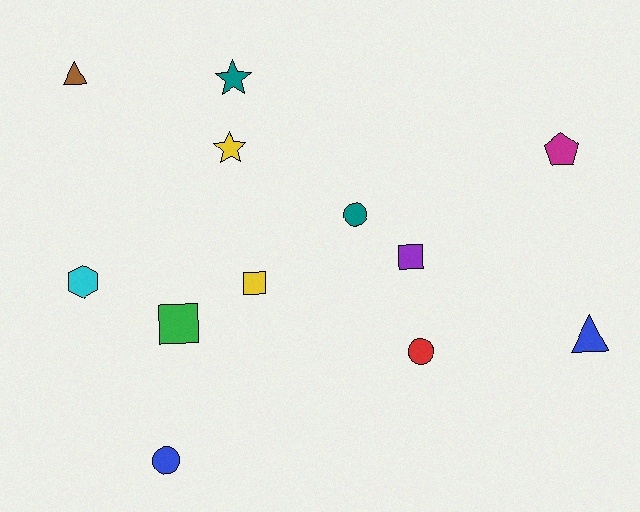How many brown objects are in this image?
There is 1 brown object.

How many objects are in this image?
There are 12 objects.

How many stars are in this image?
There are 2 stars.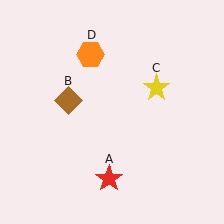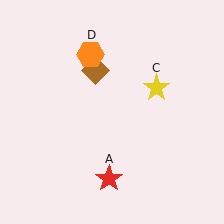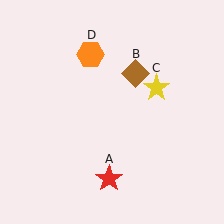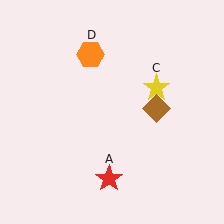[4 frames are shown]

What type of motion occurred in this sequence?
The brown diamond (object B) rotated clockwise around the center of the scene.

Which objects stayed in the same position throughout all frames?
Red star (object A) and yellow star (object C) and orange hexagon (object D) remained stationary.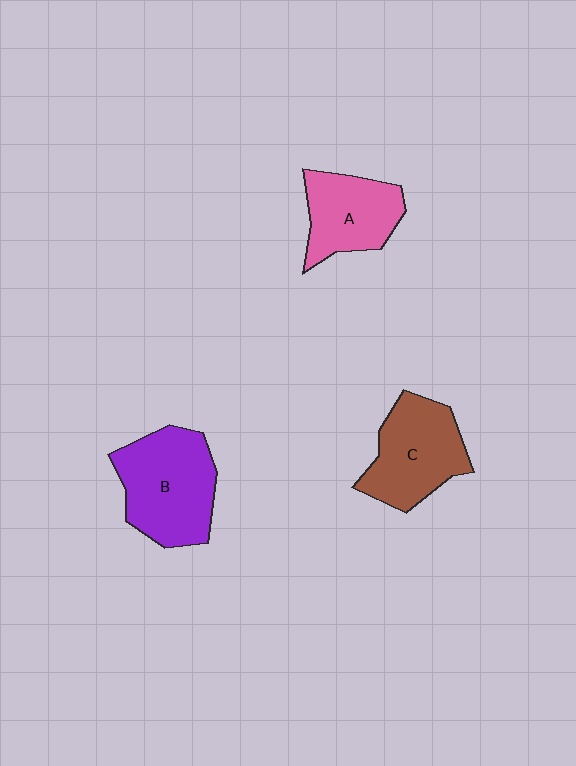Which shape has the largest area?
Shape B (purple).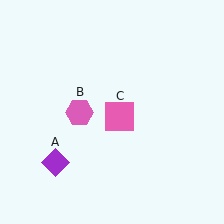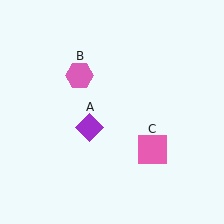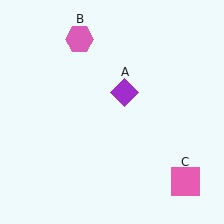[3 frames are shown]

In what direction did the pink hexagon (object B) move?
The pink hexagon (object B) moved up.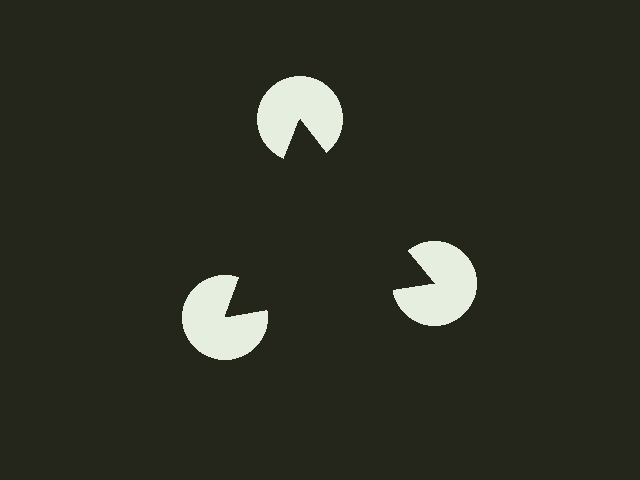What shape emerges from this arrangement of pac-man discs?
An illusory triangle — its edges are inferred from the aligned wedge cuts in the pac-man discs, not physically drawn.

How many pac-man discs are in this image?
There are 3 — one at each vertex of the illusory triangle.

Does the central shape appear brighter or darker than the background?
It typically appears slightly darker than the background, even though no actual brightness change is drawn.